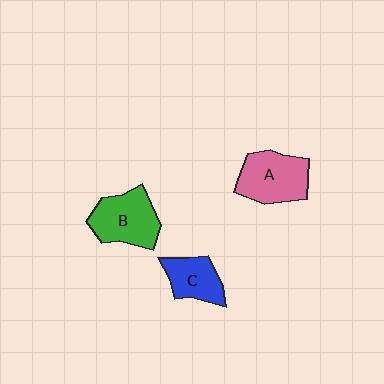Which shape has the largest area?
Shape A (pink).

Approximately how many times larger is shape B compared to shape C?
Approximately 1.4 times.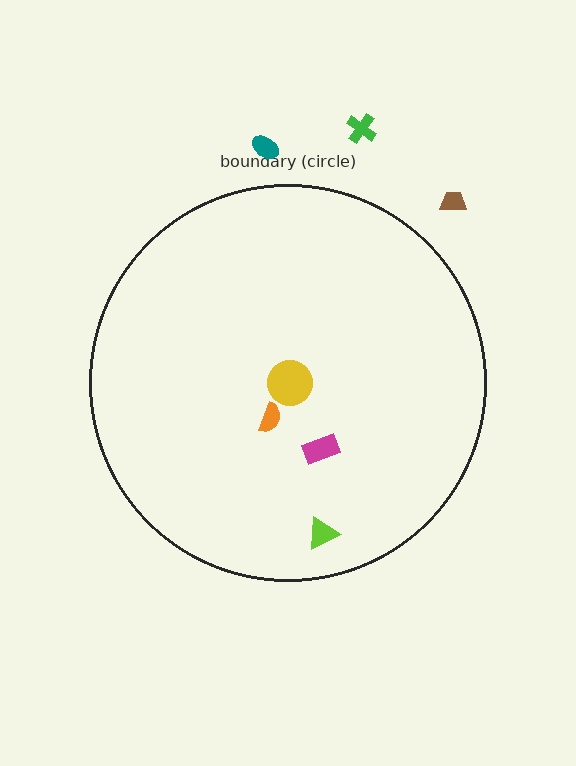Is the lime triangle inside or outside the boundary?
Inside.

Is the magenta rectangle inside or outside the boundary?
Inside.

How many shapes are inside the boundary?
4 inside, 3 outside.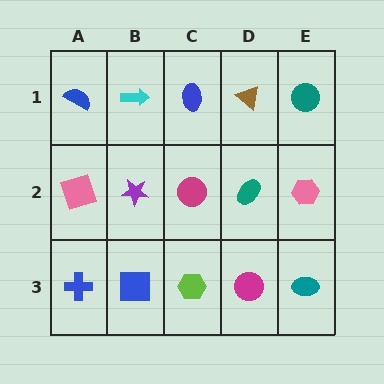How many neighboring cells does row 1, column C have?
3.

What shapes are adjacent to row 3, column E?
A pink hexagon (row 2, column E), a magenta circle (row 3, column D).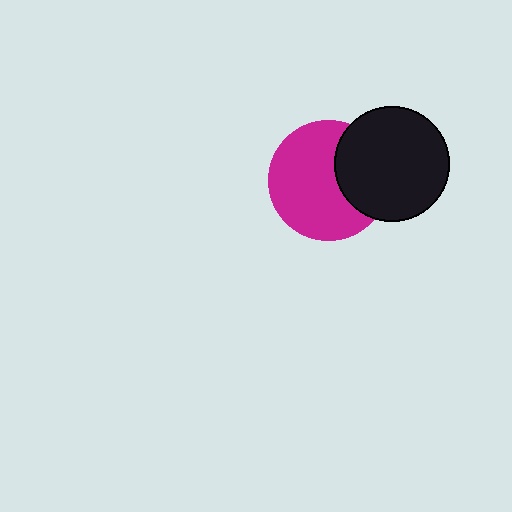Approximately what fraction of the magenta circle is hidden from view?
Roughly 32% of the magenta circle is hidden behind the black circle.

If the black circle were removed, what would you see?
You would see the complete magenta circle.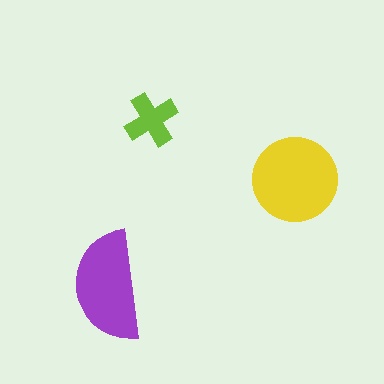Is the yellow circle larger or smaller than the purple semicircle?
Larger.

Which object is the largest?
The yellow circle.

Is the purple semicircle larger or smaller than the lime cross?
Larger.